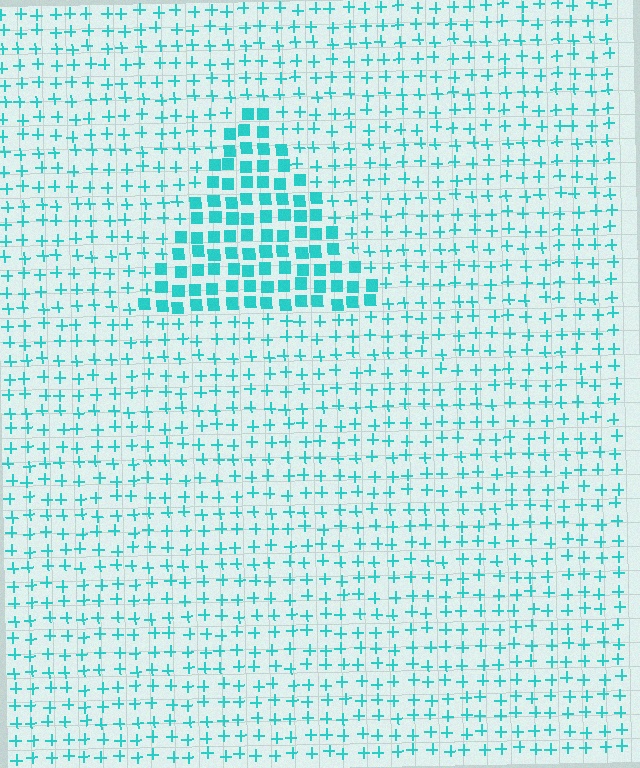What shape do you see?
I see a triangle.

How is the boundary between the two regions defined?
The boundary is defined by a change in element shape: squares inside vs. plus signs outside. All elements share the same color and spacing.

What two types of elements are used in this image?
The image uses squares inside the triangle region and plus signs outside it.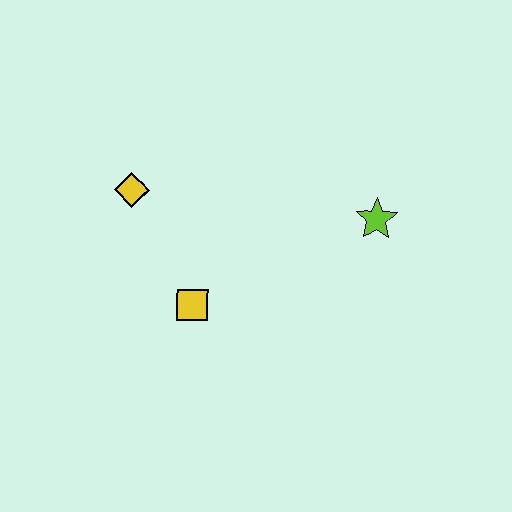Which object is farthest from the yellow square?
The lime star is farthest from the yellow square.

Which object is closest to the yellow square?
The yellow diamond is closest to the yellow square.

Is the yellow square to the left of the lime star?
Yes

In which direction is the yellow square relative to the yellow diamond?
The yellow square is below the yellow diamond.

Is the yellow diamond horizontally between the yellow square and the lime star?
No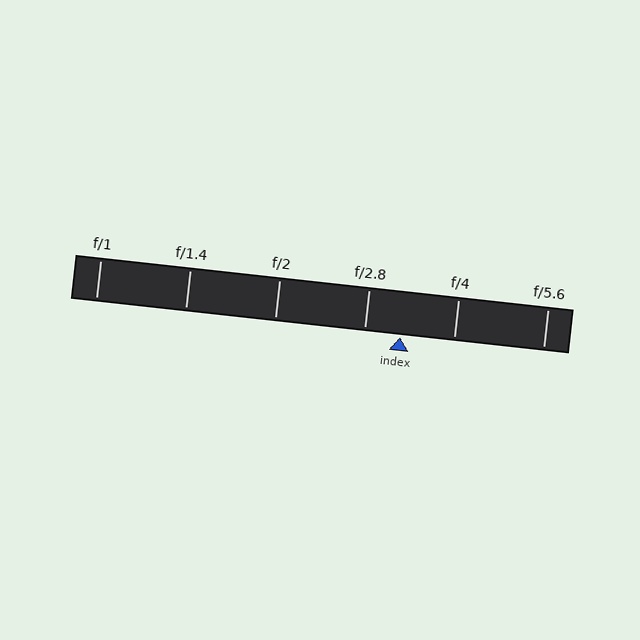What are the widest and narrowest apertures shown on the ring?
The widest aperture shown is f/1 and the narrowest is f/5.6.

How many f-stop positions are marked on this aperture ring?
There are 6 f-stop positions marked.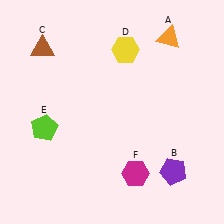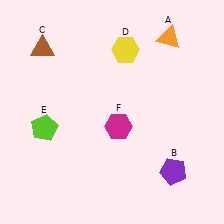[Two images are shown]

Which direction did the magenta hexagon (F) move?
The magenta hexagon (F) moved up.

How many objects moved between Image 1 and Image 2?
1 object moved between the two images.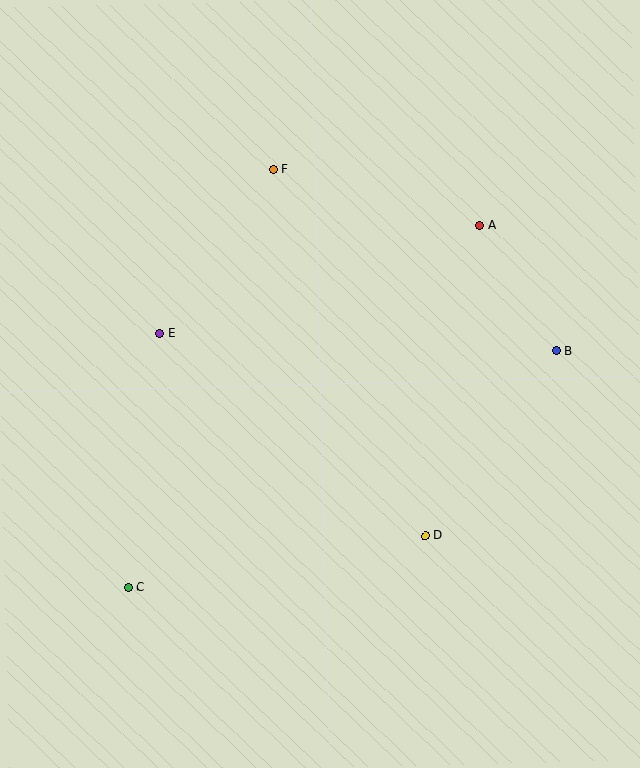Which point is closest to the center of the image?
Point E at (159, 333) is closest to the center.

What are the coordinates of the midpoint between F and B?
The midpoint between F and B is at (415, 260).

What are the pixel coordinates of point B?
Point B is at (557, 351).